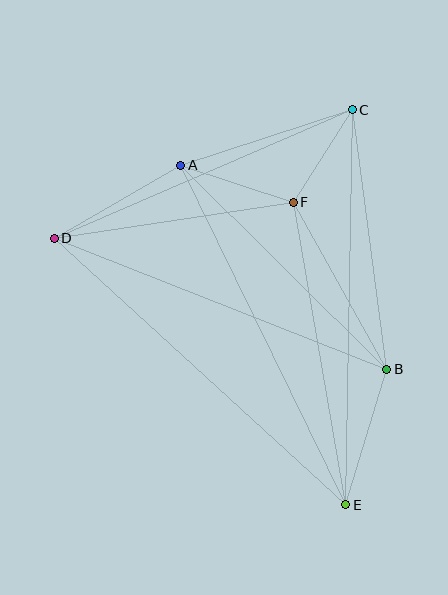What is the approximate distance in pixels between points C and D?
The distance between C and D is approximately 325 pixels.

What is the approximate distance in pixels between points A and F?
The distance between A and F is approximately 119 pixels.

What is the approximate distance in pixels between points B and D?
The distance between B and D is approximately 358 pixels.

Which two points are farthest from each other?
Points C and E are farthest from each other.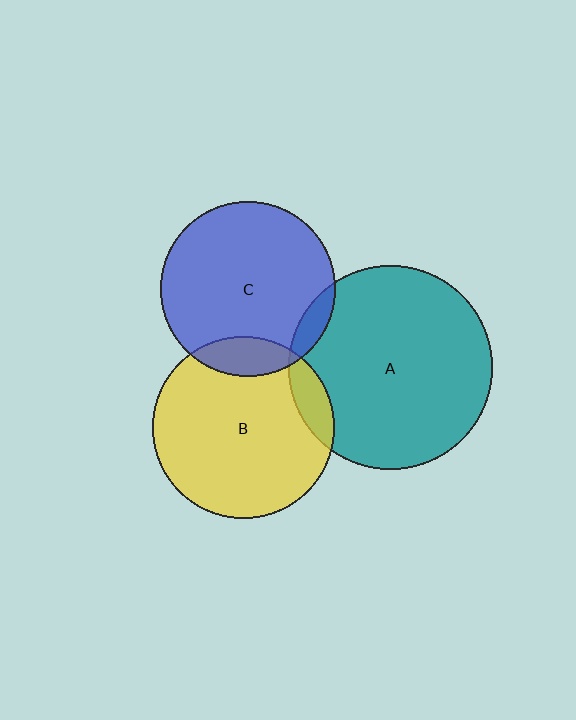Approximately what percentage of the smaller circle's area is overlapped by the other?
Approximately 5%.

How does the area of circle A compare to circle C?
Approximately 1.4 times.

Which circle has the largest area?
Circle A (teal).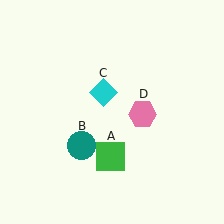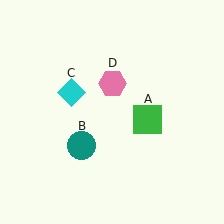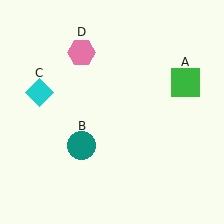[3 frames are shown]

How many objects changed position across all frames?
3 objects changed position: green square (object A), cyan diamond (object C), pink hexagon (object D).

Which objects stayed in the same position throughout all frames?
Teal circle (object B) remained stationary.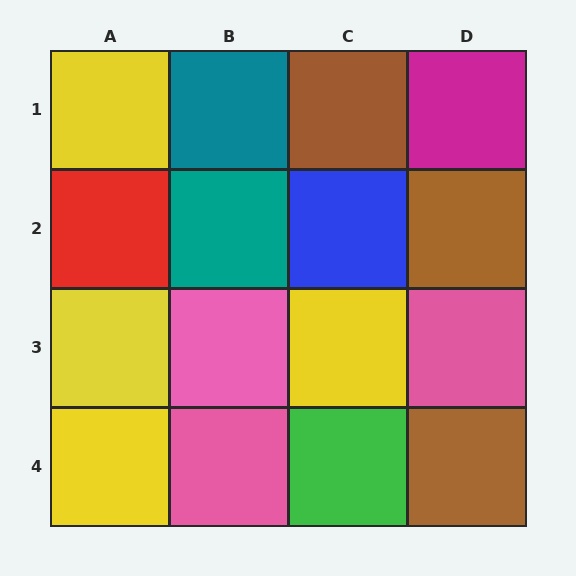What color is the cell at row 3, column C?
Yellow.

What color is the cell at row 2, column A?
Red.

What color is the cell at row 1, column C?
Brown.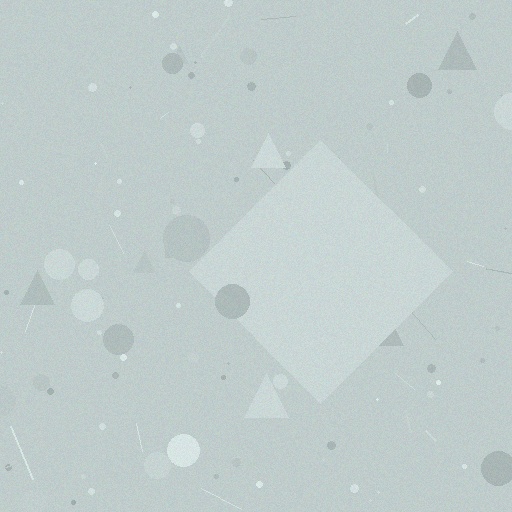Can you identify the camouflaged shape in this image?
The camouflaged shape is a diamond.